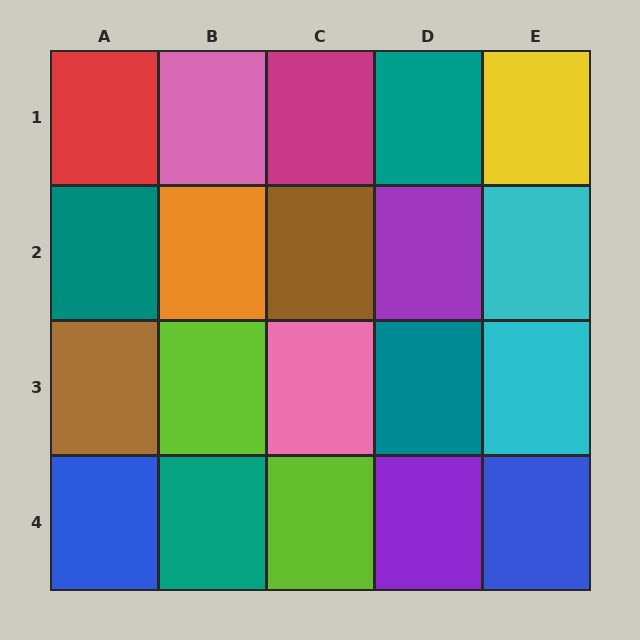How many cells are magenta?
1 cell is magenta.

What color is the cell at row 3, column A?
Brown.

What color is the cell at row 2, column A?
Teal.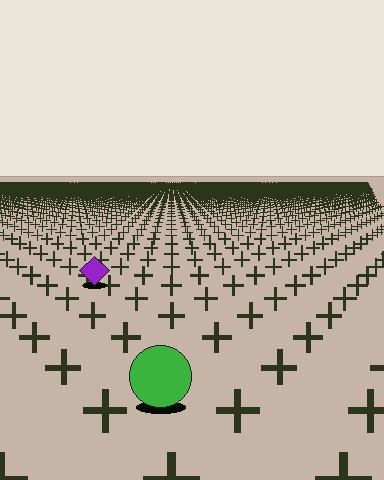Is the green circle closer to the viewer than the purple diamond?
Yes. The green circle is closer — you can tell from the texture gradient: the ground texture is coarser near it.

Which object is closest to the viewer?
The green circle is closest. The texture marks near it are larger and more spread out.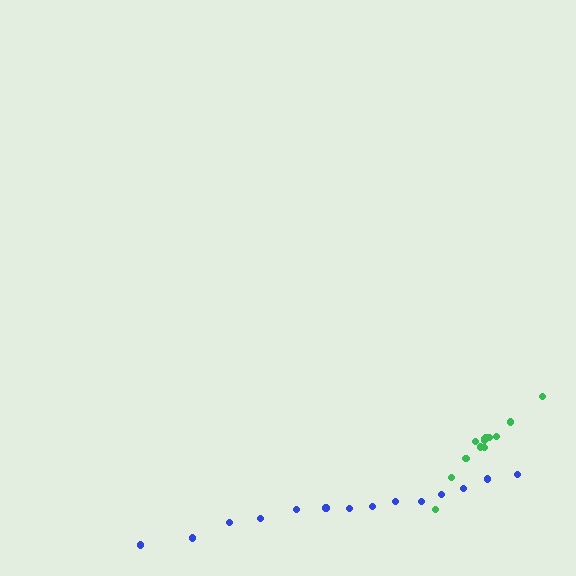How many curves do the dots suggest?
There are 2 distinct paths.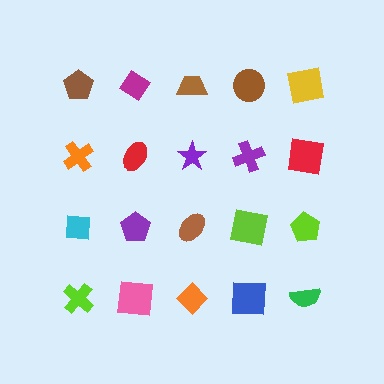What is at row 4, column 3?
An orange diamond.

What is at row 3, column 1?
A cyan square.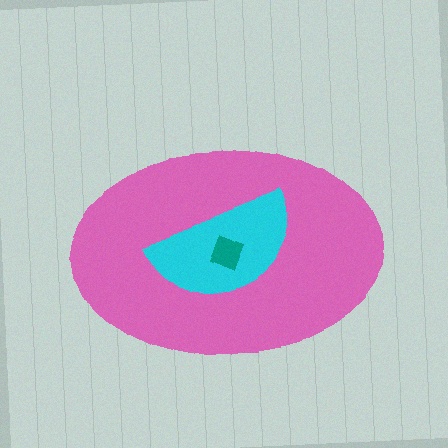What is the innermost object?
The teal diamond.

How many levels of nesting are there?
3.